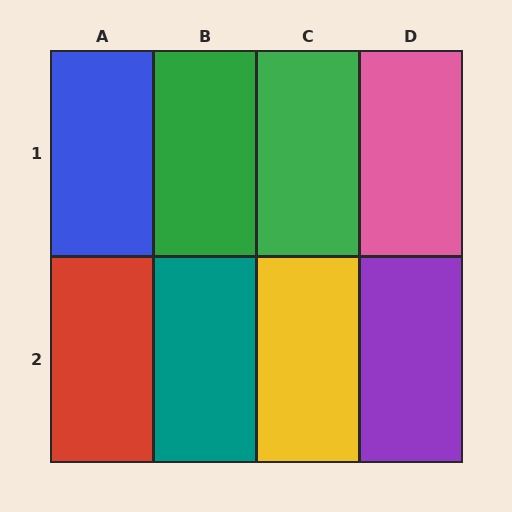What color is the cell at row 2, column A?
Red.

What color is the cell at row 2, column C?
Yellow.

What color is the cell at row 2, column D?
Purple.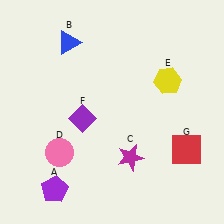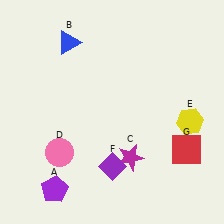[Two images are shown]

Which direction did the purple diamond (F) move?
The purple diamond (F) moved down.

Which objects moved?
The objects that moved are: the yellow hexagon (E), the purple diamond (F).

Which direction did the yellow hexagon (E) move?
The yellow hexagon (E) moved down.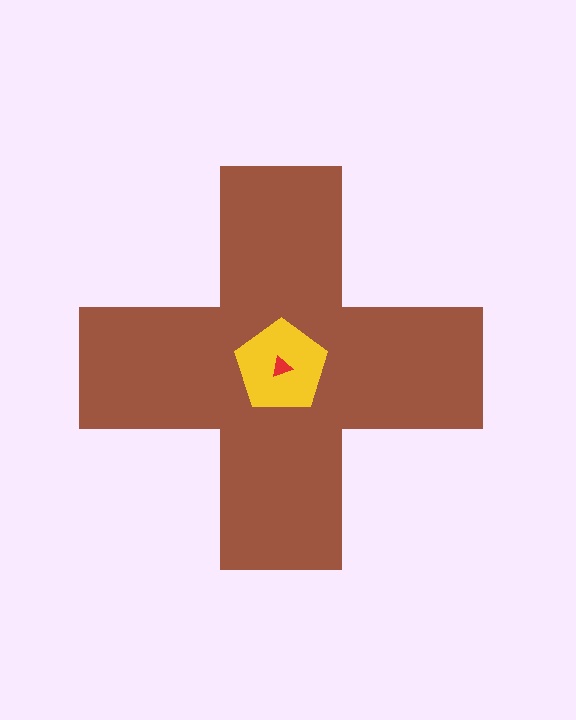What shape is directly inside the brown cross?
The yellow pentagon.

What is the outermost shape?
The brown cross.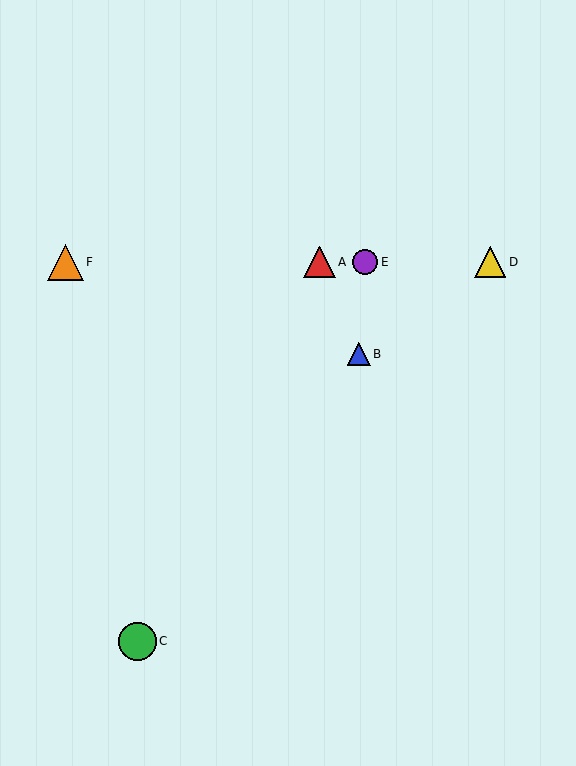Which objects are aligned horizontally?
Objects A, D, E, F are aligned horizontally.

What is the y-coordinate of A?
Object A is at y≈262.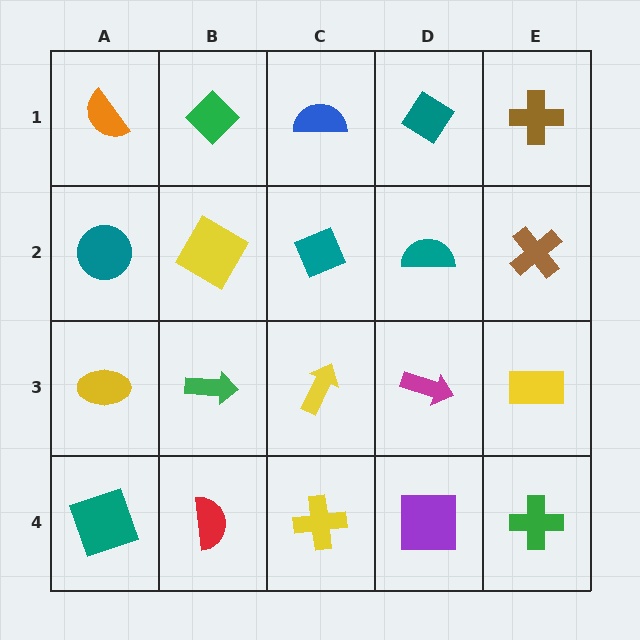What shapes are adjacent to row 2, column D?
A teal diamond (row 1, column D), a magenta arrow (row 3, column D), a teal diamond (row 2, column C), a brown cross (row 2, column E).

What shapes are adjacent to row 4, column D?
A magenta arrow (row 3, column D), a yellow cross (row 4, column C), a green cross (row 4, column E).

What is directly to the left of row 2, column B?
A teal circle.